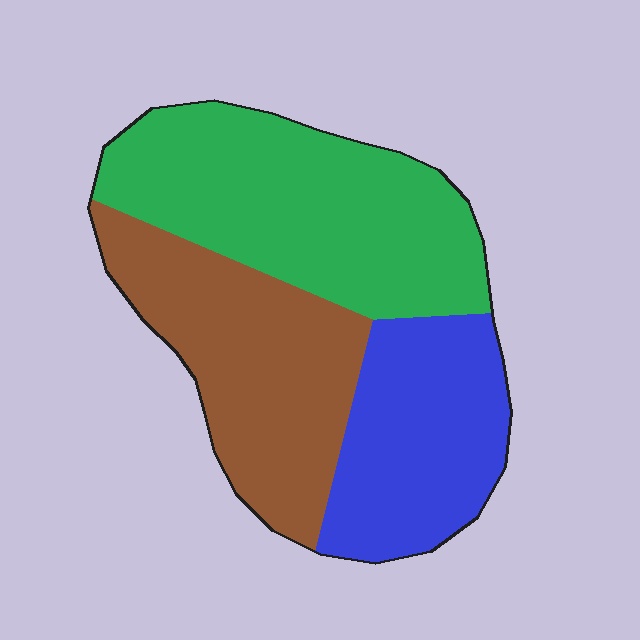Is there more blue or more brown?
Brown.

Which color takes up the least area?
Blue, at roughly 25%.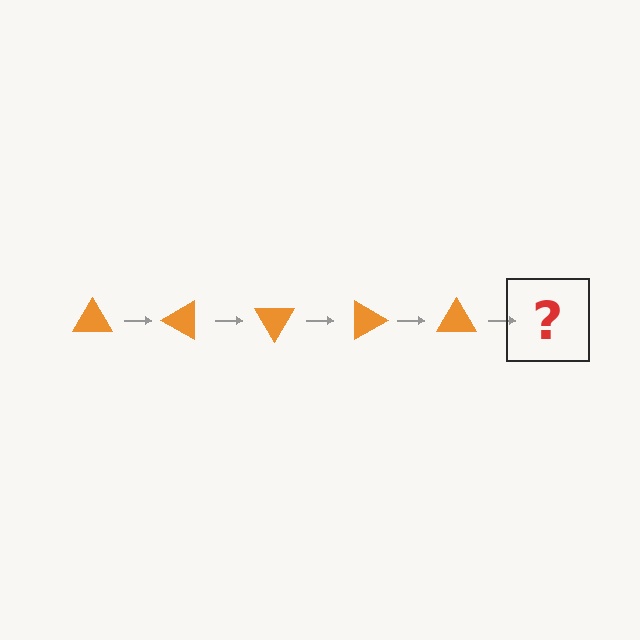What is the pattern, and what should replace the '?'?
The pattern is that the triangle rotates 30 degrees each step. The '?' should be an orange triangle rotated 150 degrees.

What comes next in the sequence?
The next element should be an orange triangle rotated 150 degrees.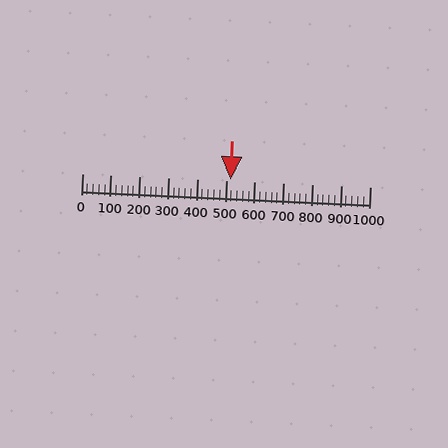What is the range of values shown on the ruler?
The ruler shows values from 0 to 1000.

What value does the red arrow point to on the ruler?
The red arrow points to approximately 515.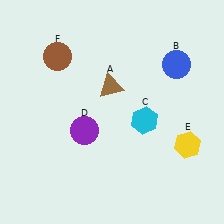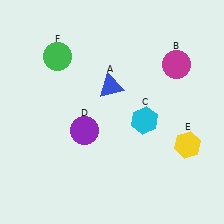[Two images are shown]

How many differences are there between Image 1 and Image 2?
There are 3 differences between the two images.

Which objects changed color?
A changed from brown to blue. B changed from blue to magenta. F changed from brown to green.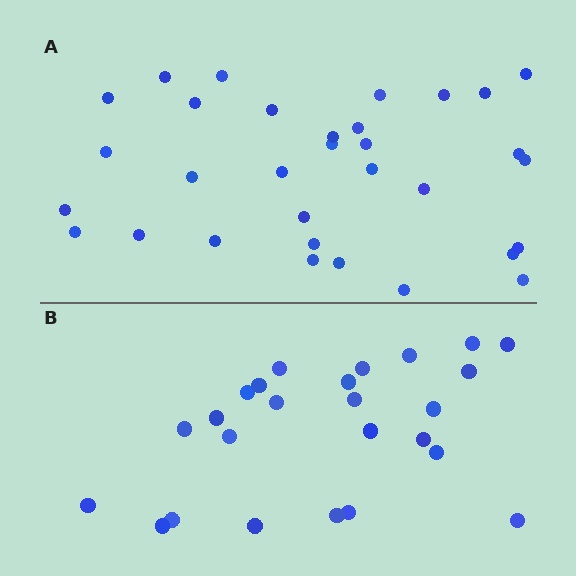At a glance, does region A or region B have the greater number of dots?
Region A (the top region) has more dots.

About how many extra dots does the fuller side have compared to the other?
Region A has roughly 8 or so more dots than region B.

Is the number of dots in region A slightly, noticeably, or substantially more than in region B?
Region A has noticeably more, but not dramatically so. The ratio is roughly 1.3 to 1.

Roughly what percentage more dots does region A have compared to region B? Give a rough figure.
About 30% more.